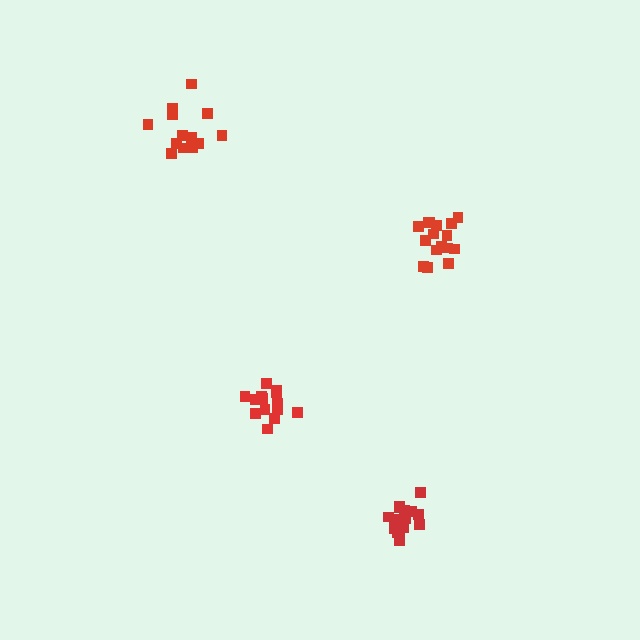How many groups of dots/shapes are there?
There are 4 groups.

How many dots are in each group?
Group 1: 16 dots, Group 2: 15 dots, Group 3: 13 dots, Group 4: 16 dots (60 total).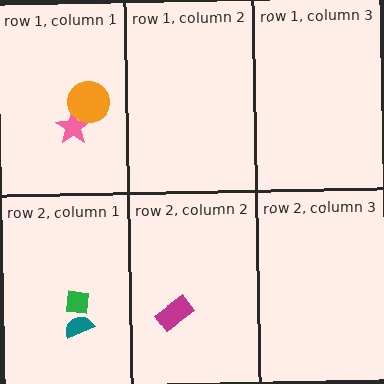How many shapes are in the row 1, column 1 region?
2.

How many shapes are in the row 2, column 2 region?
1.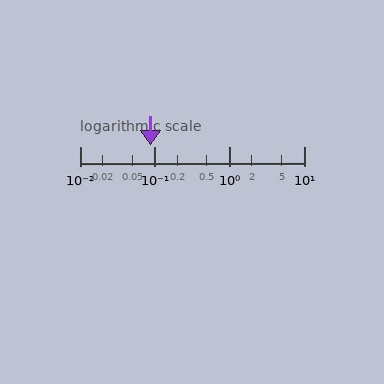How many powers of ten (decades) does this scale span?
The scale spans 3 decades, from 0.01 to 10.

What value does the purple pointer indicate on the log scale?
The pointer indicates approximately 0.087.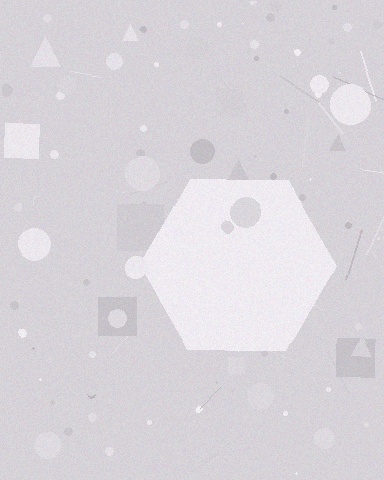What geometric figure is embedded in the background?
A hexagon is embedded in the background.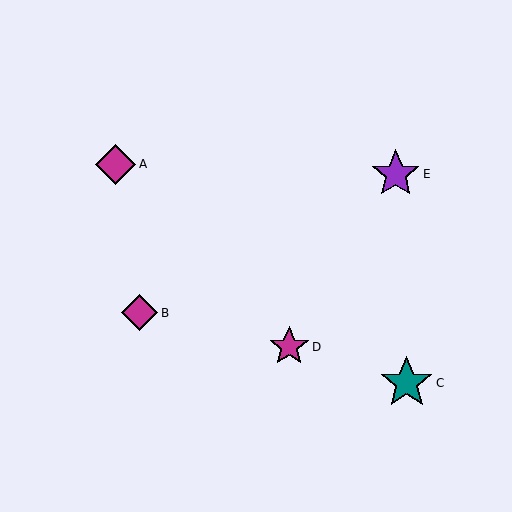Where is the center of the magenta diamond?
The center of the magenta diamond is at (140, 313).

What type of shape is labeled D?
Shape D is a magenta star.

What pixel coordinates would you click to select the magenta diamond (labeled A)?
Click at (116, 164) to select the magenta diamond A.